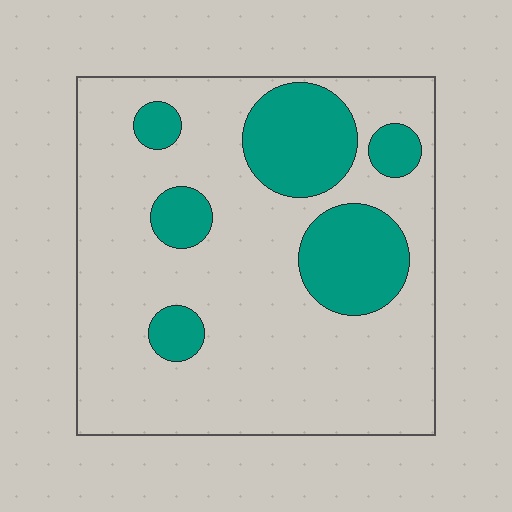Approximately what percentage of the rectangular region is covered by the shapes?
Approximately 25%.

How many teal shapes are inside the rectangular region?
6.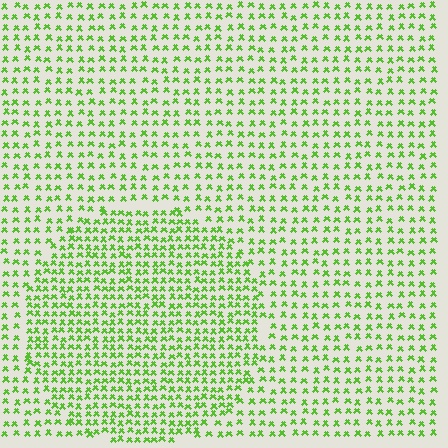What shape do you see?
I see a circle.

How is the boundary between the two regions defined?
The boundary is defined by a change in element density (approximately 1.6x ratio). All elements are the same color, size, and shape.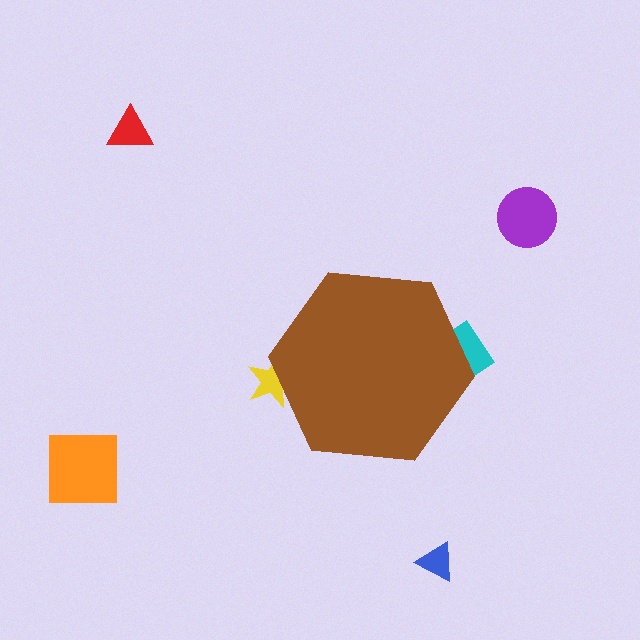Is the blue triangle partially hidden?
No, the blue triangle is fully visible.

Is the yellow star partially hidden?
Yes, the yellow star is partially hidden behind the brown hexagon.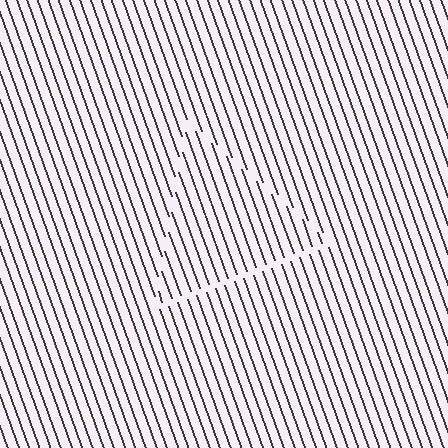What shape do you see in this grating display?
An illusory triangle. The interior of the shape contains the same grating, shifted by half a period — the contour is defined by the phase discontinuity where line-ends from the inner and outer gratings abut.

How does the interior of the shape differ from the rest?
The interior of the shape contains the same grating, shifted by half a period — the contour is defined by the phase discontinuity where line-ends from the inner and outer gratings abut.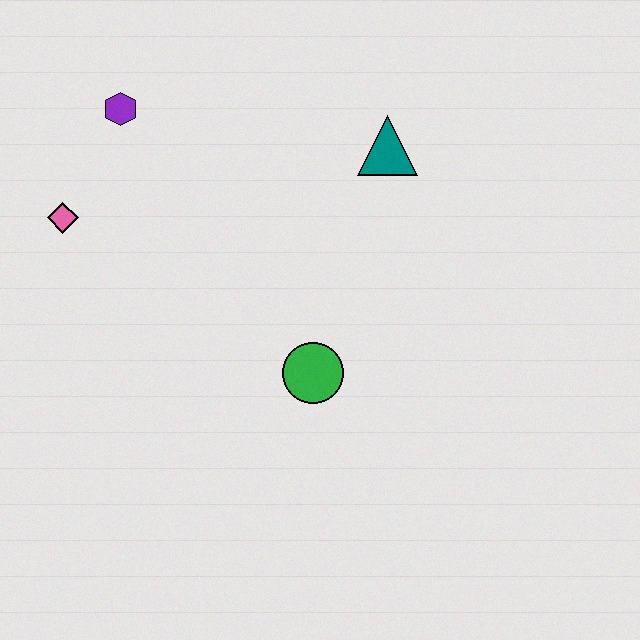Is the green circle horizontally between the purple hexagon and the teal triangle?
Yes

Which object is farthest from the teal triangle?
The pink diamond is farthest from the teal triangle.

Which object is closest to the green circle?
The teal triangle is closest to the green circle.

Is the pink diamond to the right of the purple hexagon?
No